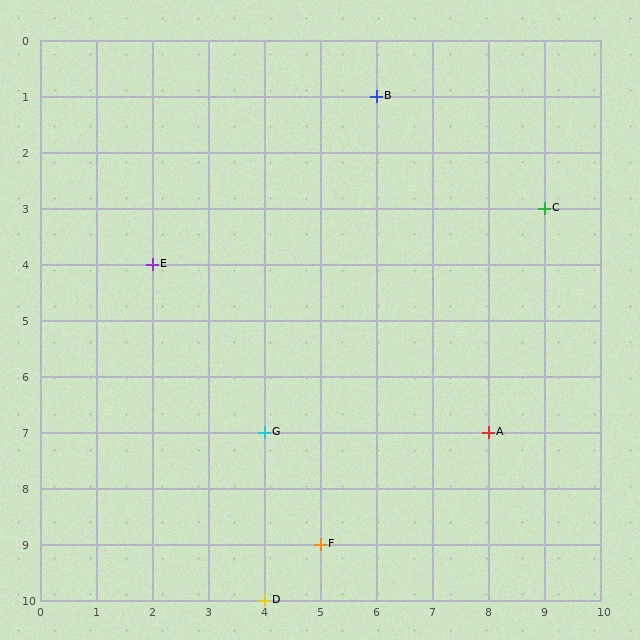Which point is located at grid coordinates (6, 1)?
Point B is at (6, 1).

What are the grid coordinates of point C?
Point C is at grid coordinates (9, 3).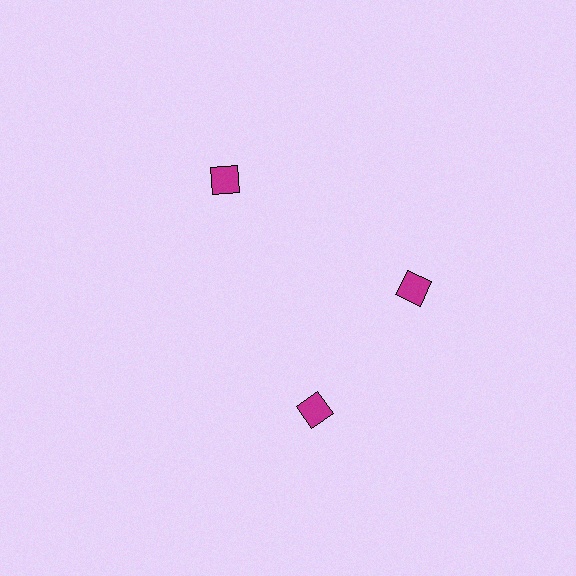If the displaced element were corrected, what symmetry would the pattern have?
It would have 3-fold rotational symmetry — the pattern would map onto itself every 120 degrees.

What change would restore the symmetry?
The symmetry would be restored by rotating it back into even spacing with its neighbors so that all 3 diamonds sit at equal angles and equal distance from the center.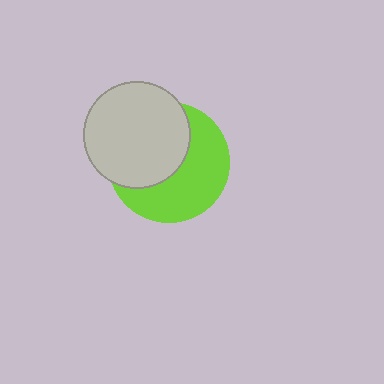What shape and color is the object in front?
The object in front is a light gray circle.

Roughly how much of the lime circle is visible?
About half of it is visible (roughly 52%).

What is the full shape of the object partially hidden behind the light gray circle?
The partially hidden object is a lime circle.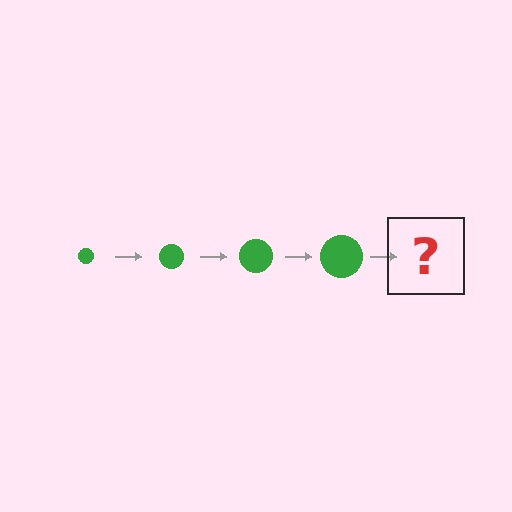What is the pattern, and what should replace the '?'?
The pattern is that the circle gets progressively larger each step. The '?' should be a green circle, larger than the previous one.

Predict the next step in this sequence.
The next step is a green circle, larger than the previous one.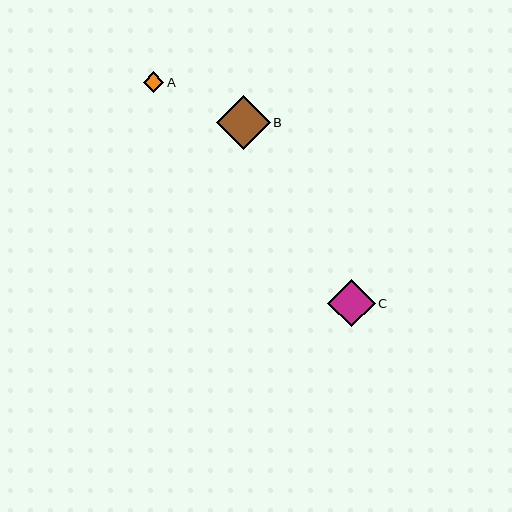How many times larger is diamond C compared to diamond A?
Diamond C is approximately 2.3 times the size of diamond A.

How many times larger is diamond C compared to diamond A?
Diamond C is approximately 2.3 times the size of diamond A.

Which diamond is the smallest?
Diamond A is the smallest with a size of approximately 20 pixels.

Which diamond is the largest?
Diamond B is the largest with a size of approximately 54 pixels.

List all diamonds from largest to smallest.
From largest to smallest: B, C, A.